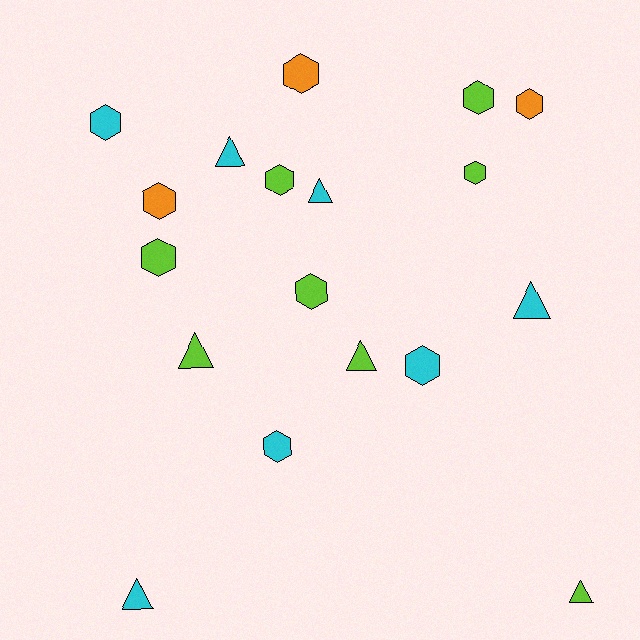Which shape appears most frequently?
Hexagon, with 11 objects.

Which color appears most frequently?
Lime, with 8 objects.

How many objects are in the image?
There are 18 objects.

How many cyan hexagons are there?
There are 3 cyan hexagons.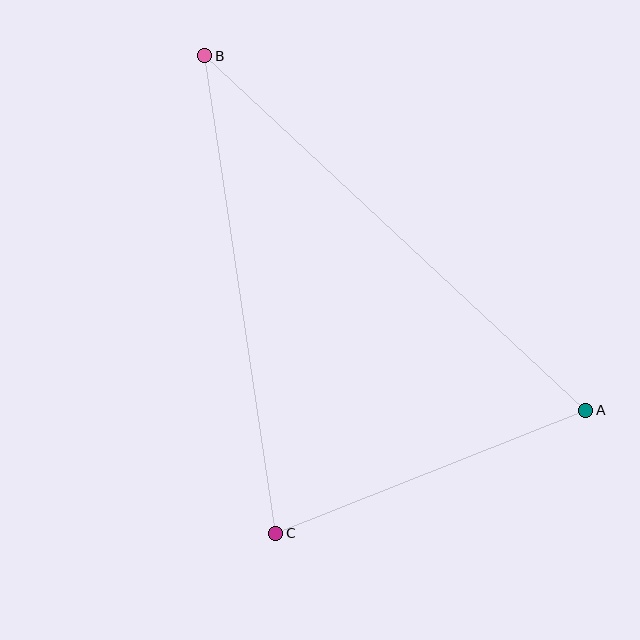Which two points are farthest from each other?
Points A and B are farthest from each other.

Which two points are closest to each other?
Points A and C are closest to each other.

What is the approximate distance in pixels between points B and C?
The distance between B and C is approximately 483 pixels.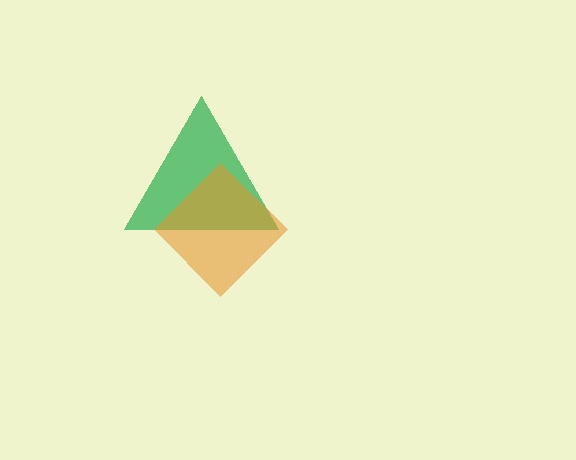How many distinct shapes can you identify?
There are 2 distinct shapes: a green triangle, an orange diamond.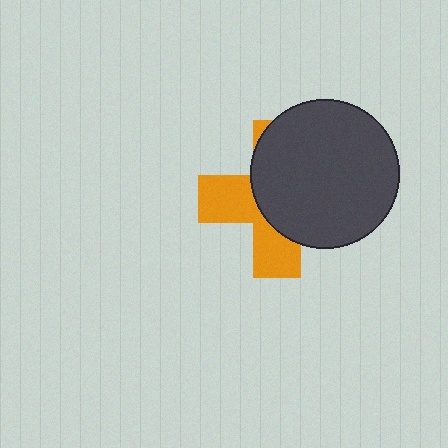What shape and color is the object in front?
The object in front is a dark gray circle.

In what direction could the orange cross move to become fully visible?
The orange cross could move left. That would shift it out from behind the dark gray circle entirely.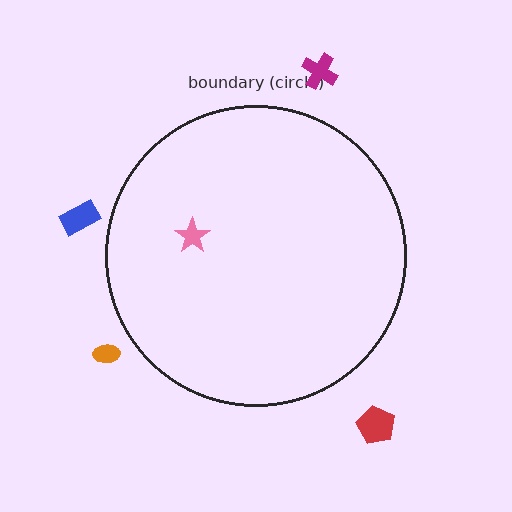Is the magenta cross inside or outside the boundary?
Outside.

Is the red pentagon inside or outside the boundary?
Outside.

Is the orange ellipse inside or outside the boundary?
Outside.